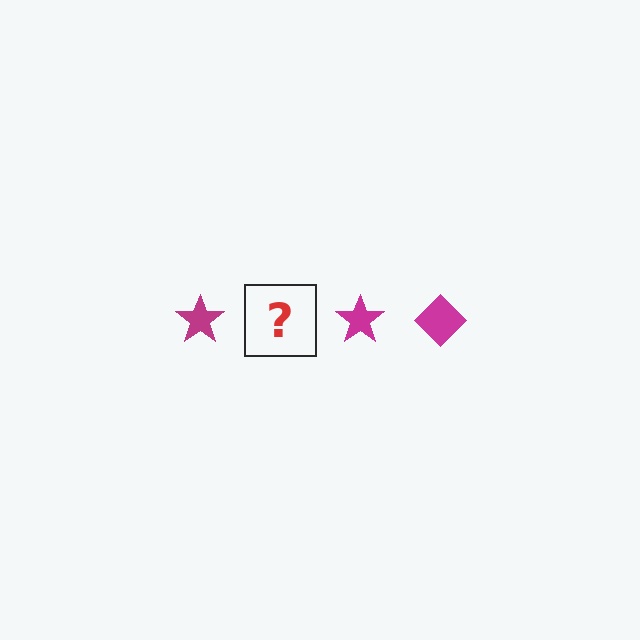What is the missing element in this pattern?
The missing element is a magenta diamond.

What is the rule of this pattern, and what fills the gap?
The rule is that the pattern cycles through star, diamond shapes in magenta. The gap should be filled with a magenta diamond.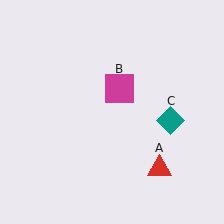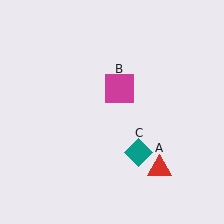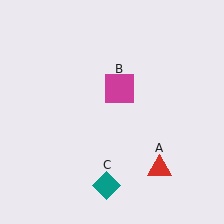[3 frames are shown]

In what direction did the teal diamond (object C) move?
The teal diamond (object C) moved down and to the left.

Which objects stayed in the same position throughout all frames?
Red triangle (object A) and magenta square (object B) remained stationary.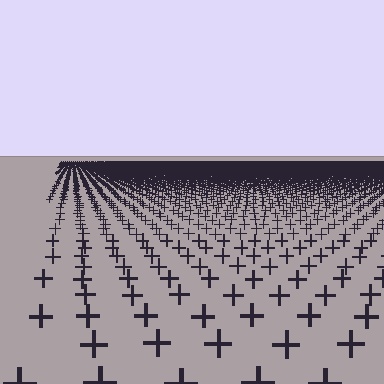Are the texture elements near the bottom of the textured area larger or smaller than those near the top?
Larger. Near the bottom, elements are closer to the viewer and appear at a bigger on-screen size.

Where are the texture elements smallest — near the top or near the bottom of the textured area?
Near the top.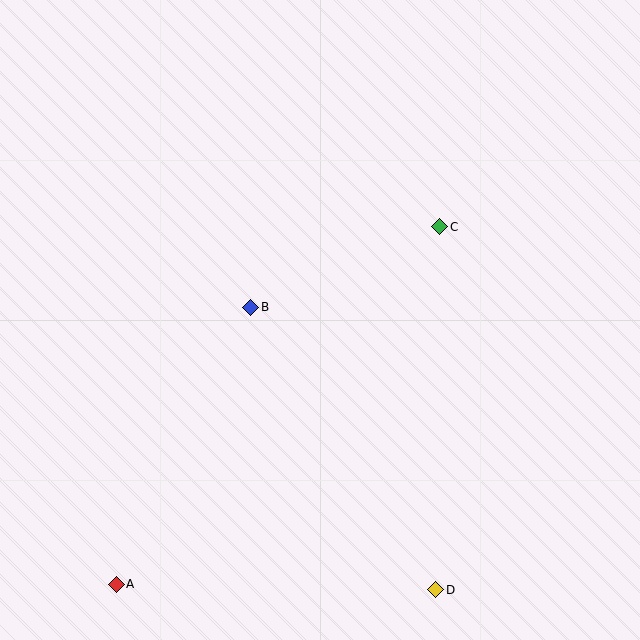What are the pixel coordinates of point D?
Point D is at (436, 590).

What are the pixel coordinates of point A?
Point A is at (116, 584).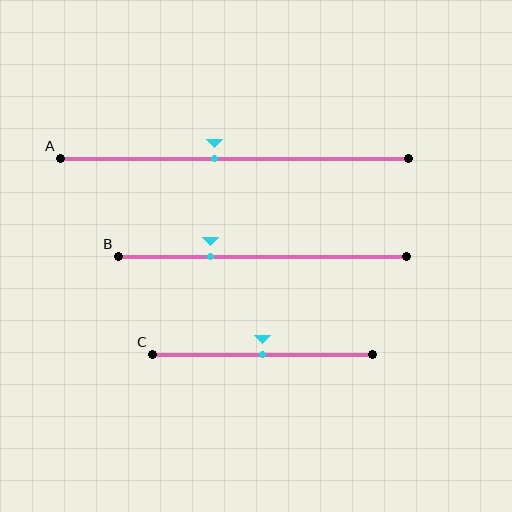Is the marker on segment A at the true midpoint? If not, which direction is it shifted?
No, the marker on segment A is shifted to the left by about 6% of the segment length.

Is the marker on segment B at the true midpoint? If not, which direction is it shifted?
No, the marker on segment B is shifted to the left by about 18% of the segment length.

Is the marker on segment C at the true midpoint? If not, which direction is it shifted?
Yes, the marker on segment C is at the true midpoint.